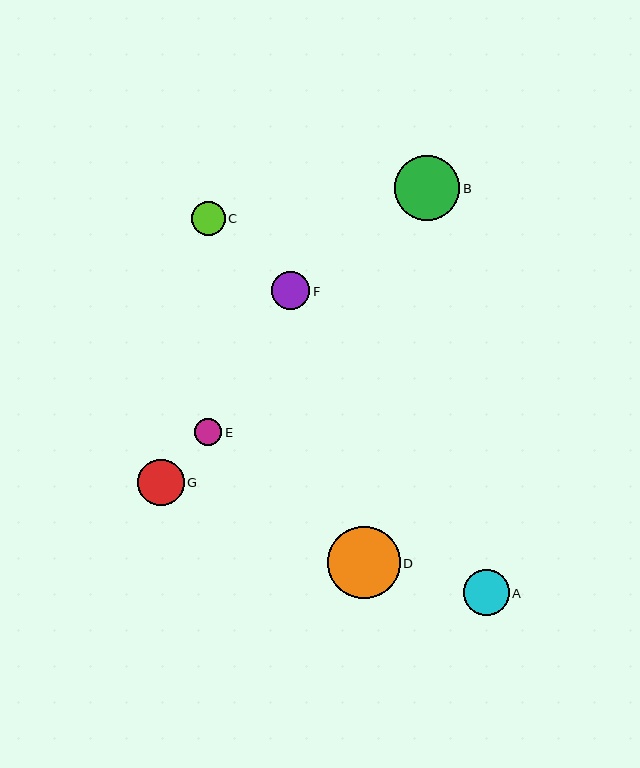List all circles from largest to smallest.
From largest to smallest: D, B, G, A, F, C, E.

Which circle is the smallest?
Circle E is the smallest with a size of approximately 27 pixels.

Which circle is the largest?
Circle D is the largest with a size of approximately 73 pixels.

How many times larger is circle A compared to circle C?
Circle A is approximately 1.4 times the size of circle C.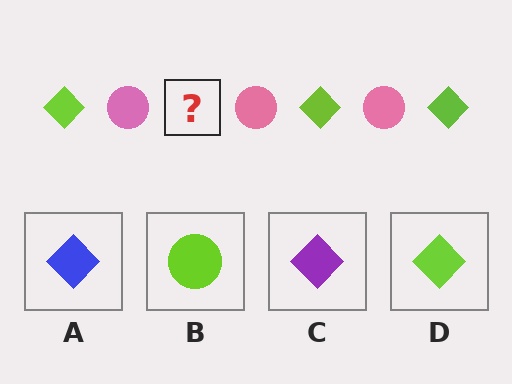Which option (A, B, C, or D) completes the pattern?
D.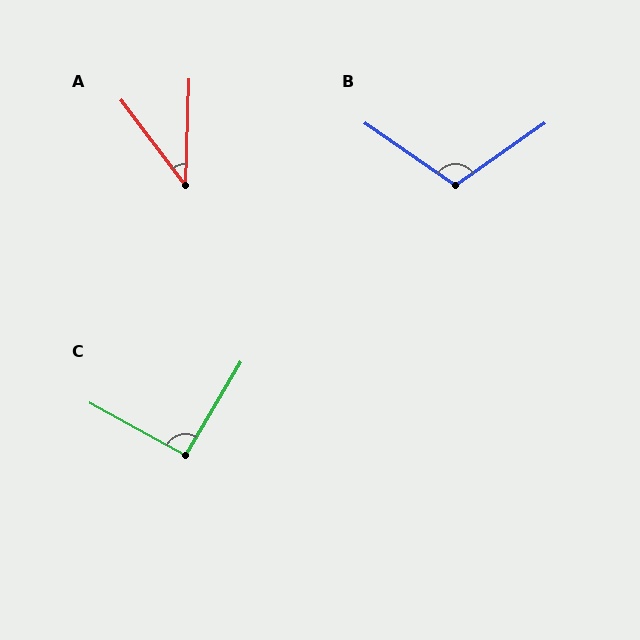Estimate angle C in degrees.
Approximately 91 degrees.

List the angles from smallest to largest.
A (39°), C (91°), B (110°).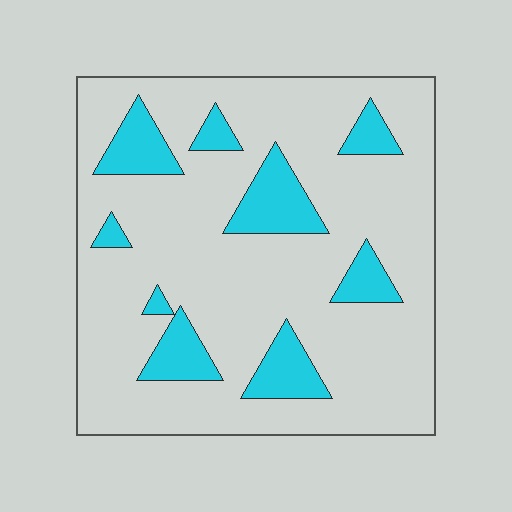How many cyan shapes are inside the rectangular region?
9.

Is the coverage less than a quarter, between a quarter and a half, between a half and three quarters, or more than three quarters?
Less than a quarter.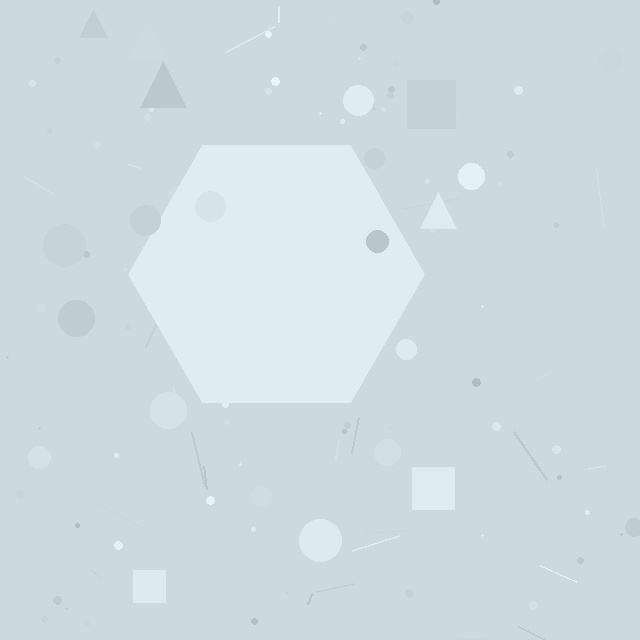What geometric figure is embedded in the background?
A hexagon is embedded in the background.